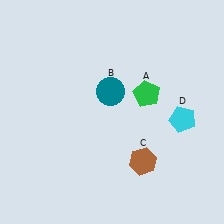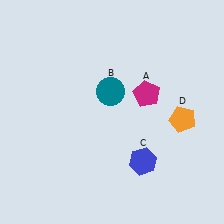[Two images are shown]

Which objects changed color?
A changed from green to magenta. C changed from brown to blue. D changed from cyan to orange.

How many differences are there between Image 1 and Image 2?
There are 3 differences between the two images.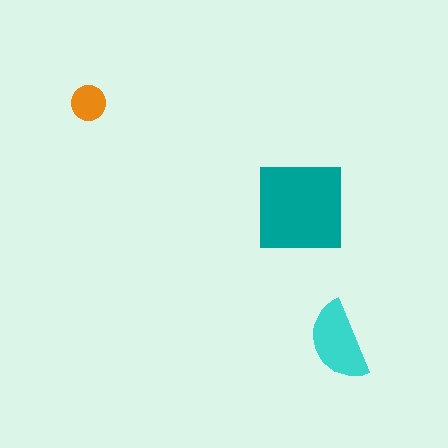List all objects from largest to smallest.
The teal square, the cyan semicircle, the orange circle.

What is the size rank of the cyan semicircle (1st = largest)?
2nd.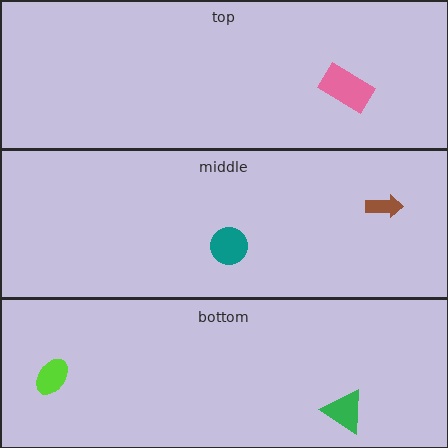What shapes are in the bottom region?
The green triangle, the lime ellipse.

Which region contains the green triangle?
The bottom region.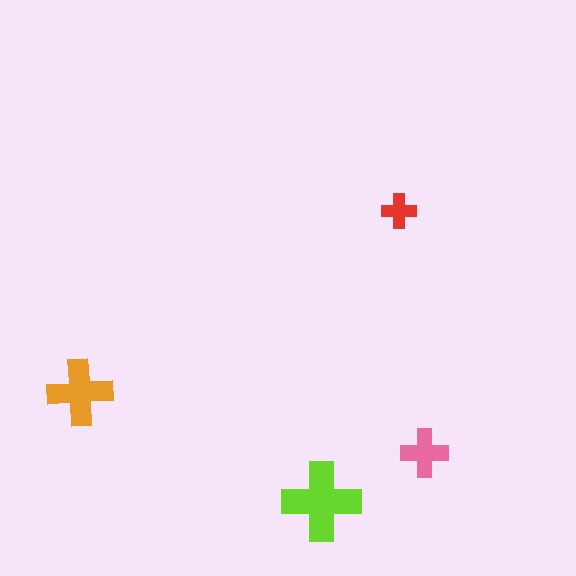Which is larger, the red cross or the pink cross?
The pink one.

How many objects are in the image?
There are 4 objects in the image.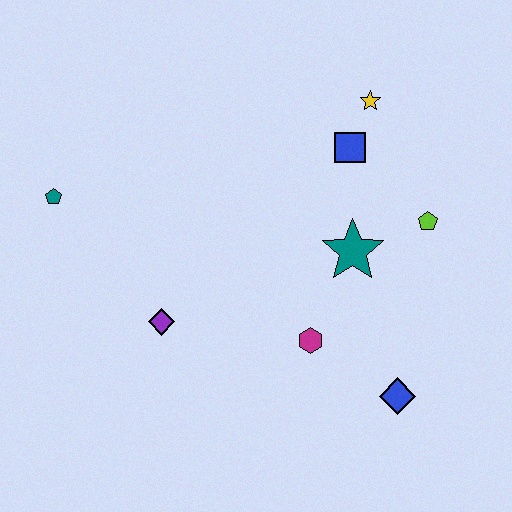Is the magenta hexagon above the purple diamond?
No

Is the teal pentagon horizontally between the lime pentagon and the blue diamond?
No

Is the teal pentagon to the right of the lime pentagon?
No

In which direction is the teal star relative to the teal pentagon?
The teal star is to the right of the teal pentagon.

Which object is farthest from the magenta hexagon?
The teal pentagon is farthest from the magenta hexagon.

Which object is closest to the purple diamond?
The magenta hexagon is closest to the purple diamond.